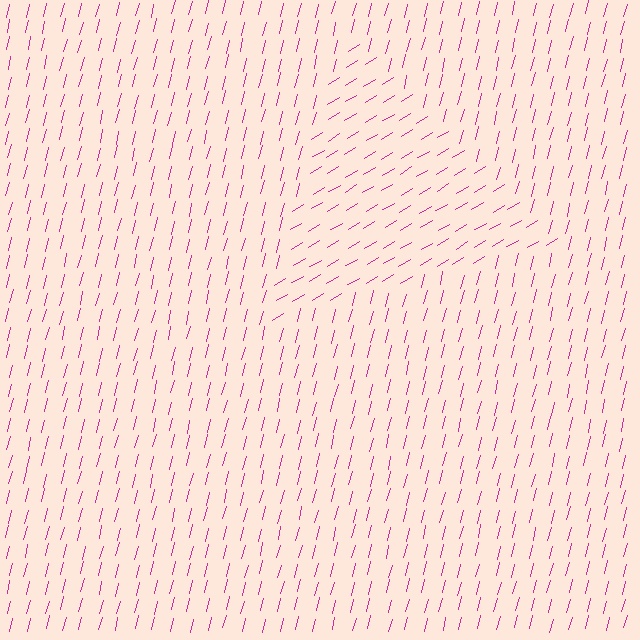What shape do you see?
I see a triangle.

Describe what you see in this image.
The image is filled with small magenta line segments. A triangle region in the image has lines oriented differently from the surrounding lines, creating a visible texture boundary.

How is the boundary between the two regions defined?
The boundary is defined purely by a change in line orientation (approximately 45 degrees difference). All lines are the same color and thickness.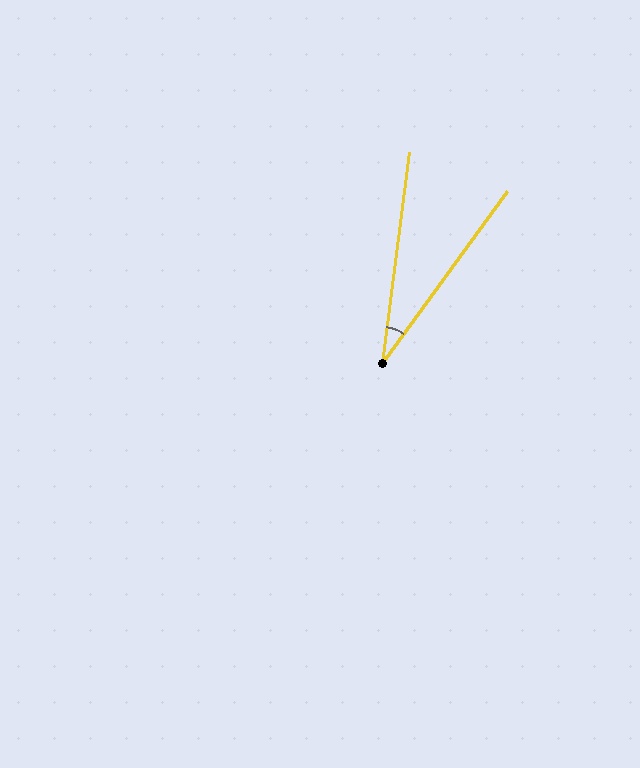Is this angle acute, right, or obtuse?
It is acute.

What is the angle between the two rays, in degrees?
Approximately 29 degrees.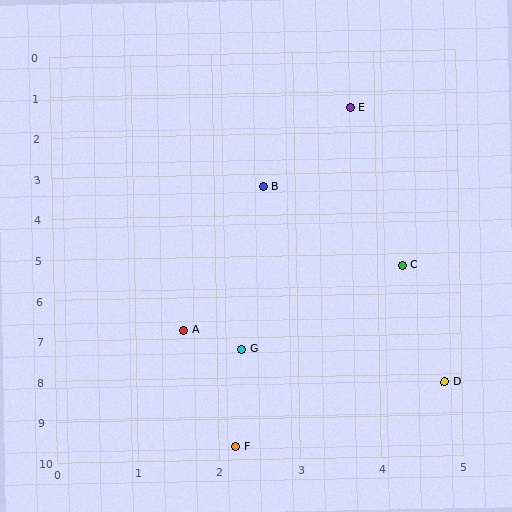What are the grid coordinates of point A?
Point A is at approximately (1.6, 6.8).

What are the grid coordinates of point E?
Point E is at approximately (3.7, 1.4).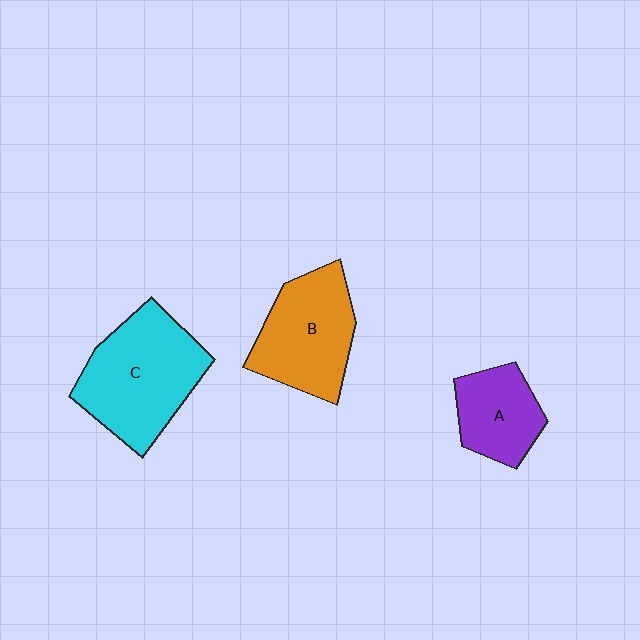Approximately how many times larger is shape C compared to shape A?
Approximately 1.8 times.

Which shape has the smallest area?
Shape A (purple).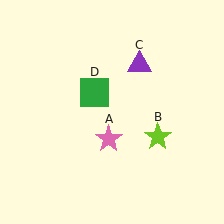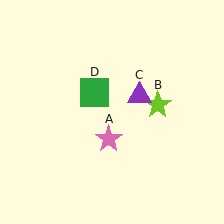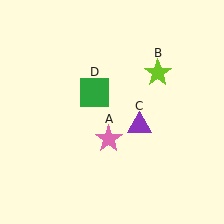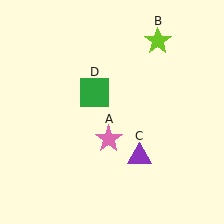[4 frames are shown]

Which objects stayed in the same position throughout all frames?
Pink star (object A) and green square (object D) remained stationary.